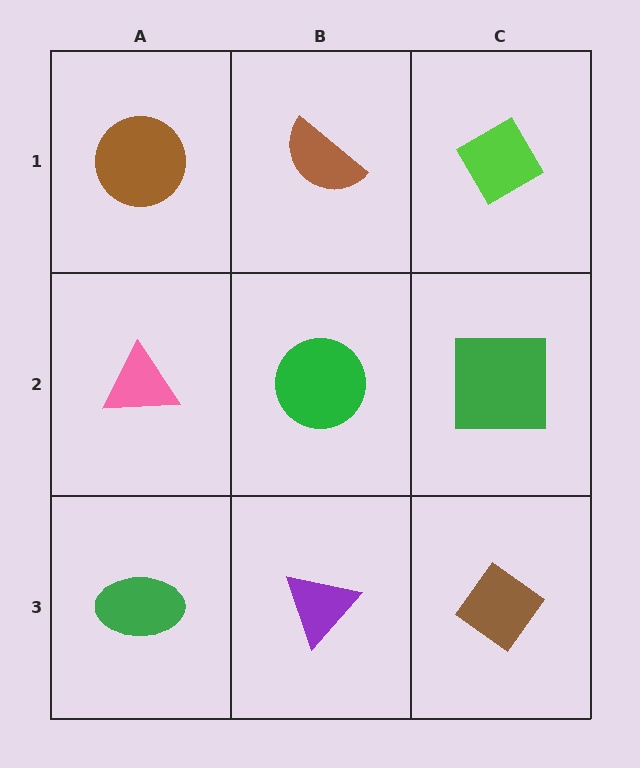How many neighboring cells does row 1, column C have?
2.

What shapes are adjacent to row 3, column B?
A green circle (row 2, column B), a green ellipse (row 3, column A), a brown diamond (row 3, column C).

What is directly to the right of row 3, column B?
A brown diamond.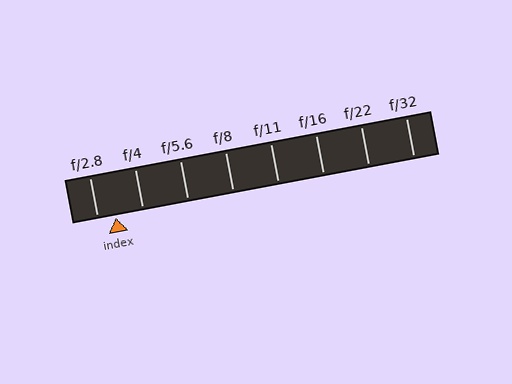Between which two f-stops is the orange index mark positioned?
The index mark is between f/2.8 and f/4.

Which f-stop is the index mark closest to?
The index mark is closest to f/2.8.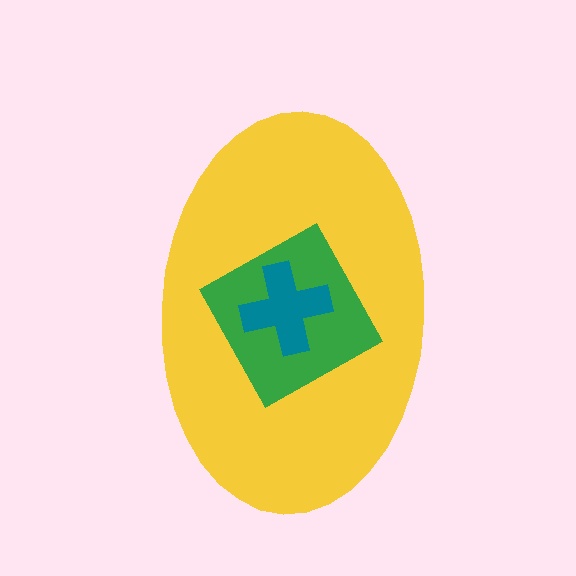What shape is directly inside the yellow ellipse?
The green square.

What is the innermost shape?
The teal cross.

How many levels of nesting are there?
3.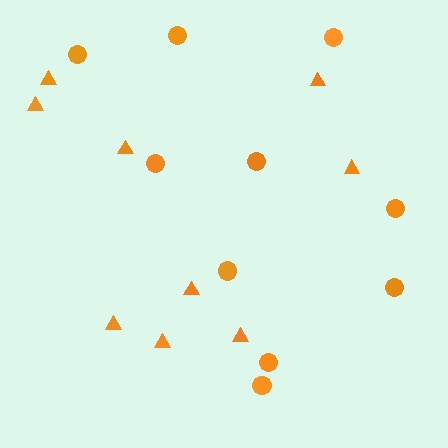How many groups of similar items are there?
There are 2 groups: one group of circles (10) and one group of triangles (9).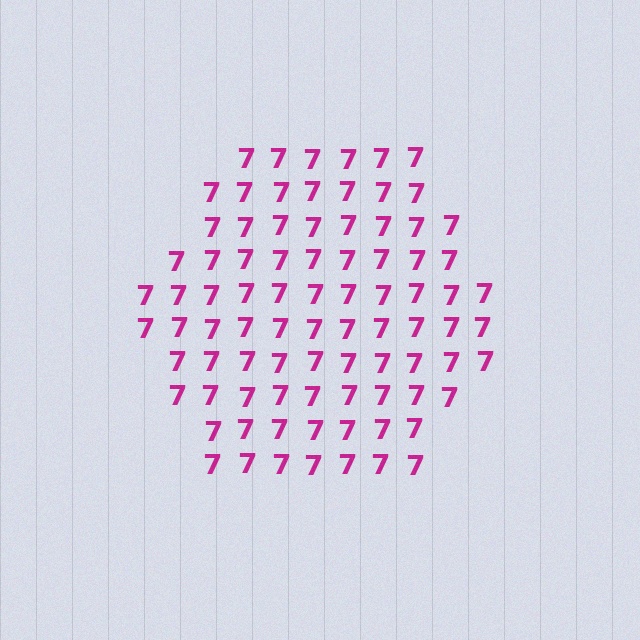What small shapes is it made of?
It is made of small digit 7's.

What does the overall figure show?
The overall figure shows a hexagon.